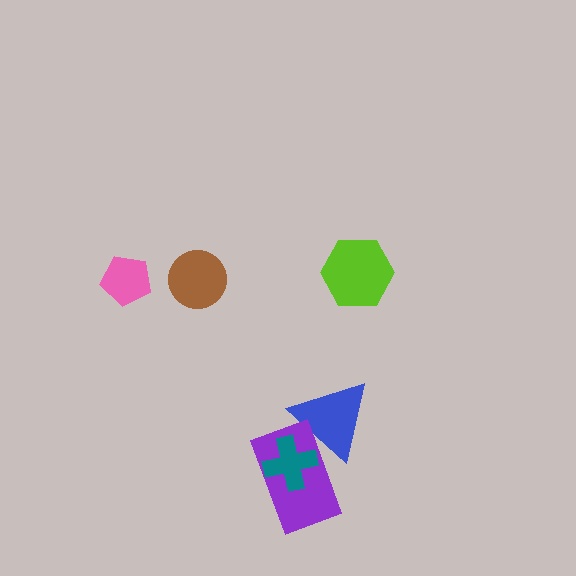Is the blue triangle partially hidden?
Yes, it is partially covered by another shape.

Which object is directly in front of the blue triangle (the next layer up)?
The purple rectangle is directly in front of the blue triangle.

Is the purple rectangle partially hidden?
Yes, it is partially covered by another shape.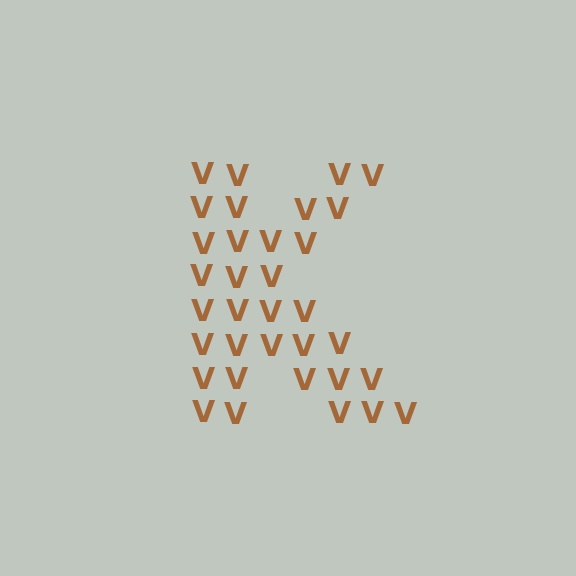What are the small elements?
The small elements are letter V's.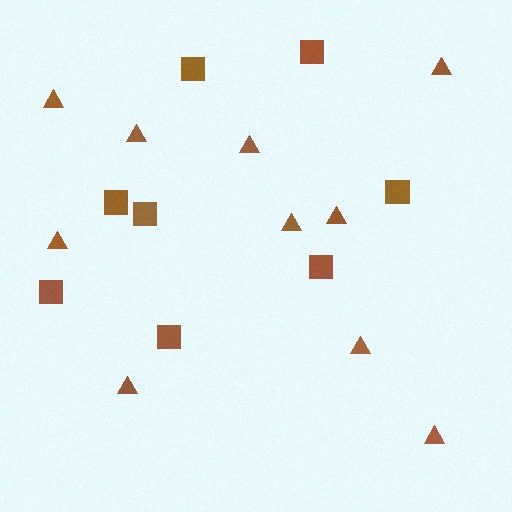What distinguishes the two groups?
There are 2 groups: one group of triangles (10) and one group of squares (8).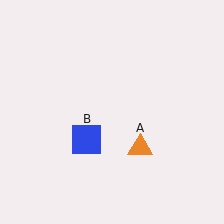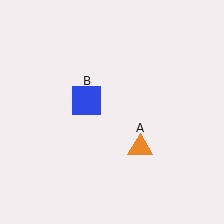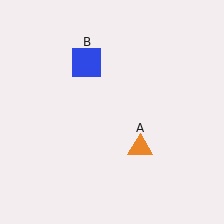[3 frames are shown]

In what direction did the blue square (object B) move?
The blue square (object B) moved up.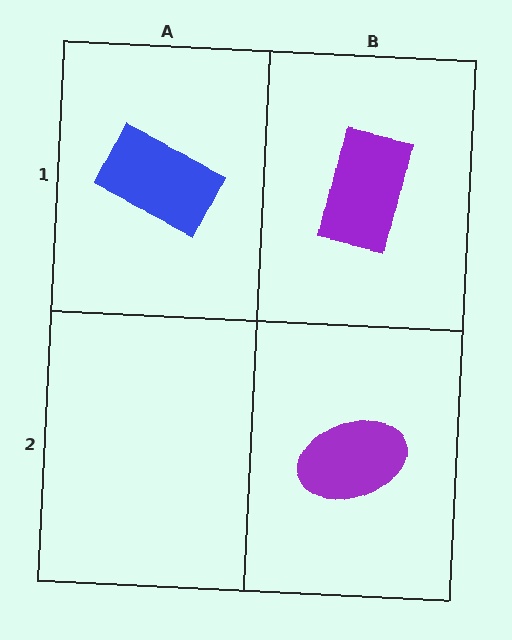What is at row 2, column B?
A purple ellipse.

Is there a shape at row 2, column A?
No, that cell is empty.